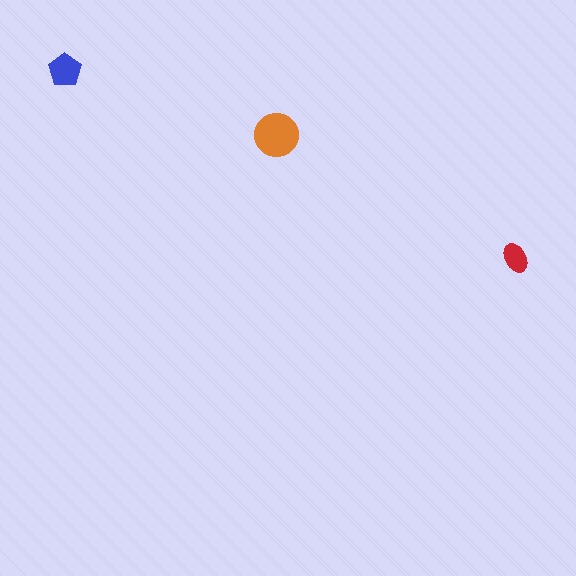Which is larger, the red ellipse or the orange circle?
The orange circle.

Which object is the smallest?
The red ellipse.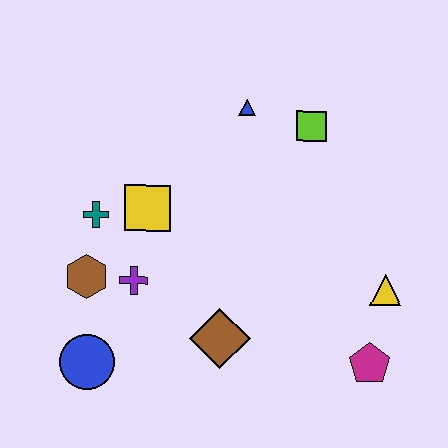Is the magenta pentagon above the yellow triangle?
No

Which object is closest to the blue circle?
The brown hexagon is closest to the blue circle.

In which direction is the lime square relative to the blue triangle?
The lime square is to the right of the blue triangle.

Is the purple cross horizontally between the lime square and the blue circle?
Yes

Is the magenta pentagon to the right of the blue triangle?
Yes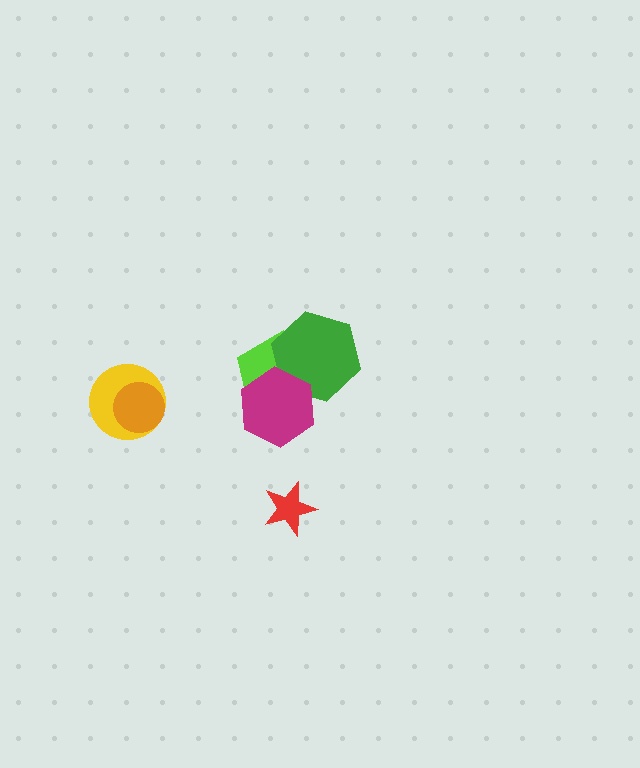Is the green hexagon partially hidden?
Yes, it is partially covered by another shape.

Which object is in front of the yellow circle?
The orange circle is in front of the yellow circle.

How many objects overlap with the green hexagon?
2 objects overlap with the green hexagon.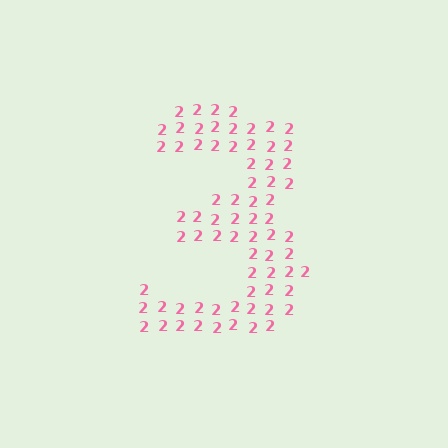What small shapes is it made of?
It is made of small digit 2's.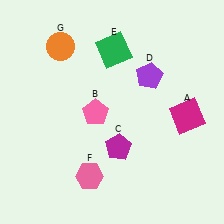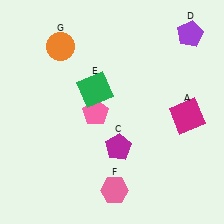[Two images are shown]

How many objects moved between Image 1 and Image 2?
3 objects moved between the two images.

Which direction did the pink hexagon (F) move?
The pink hexagon (F) moved right.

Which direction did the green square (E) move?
The green square (E) moved down.